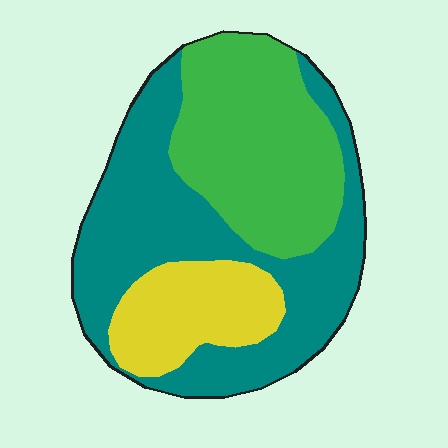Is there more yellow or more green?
Green.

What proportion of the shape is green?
Green covers roughly 35% of the shape.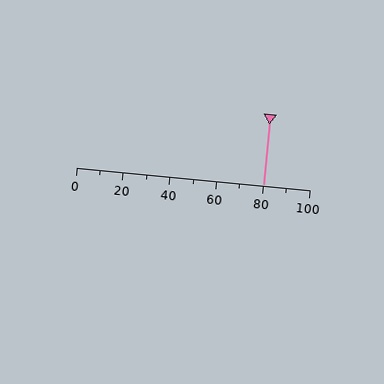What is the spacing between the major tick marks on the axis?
The major ticks are spaced 20 apart.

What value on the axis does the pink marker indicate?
The marker indicates approximately 80.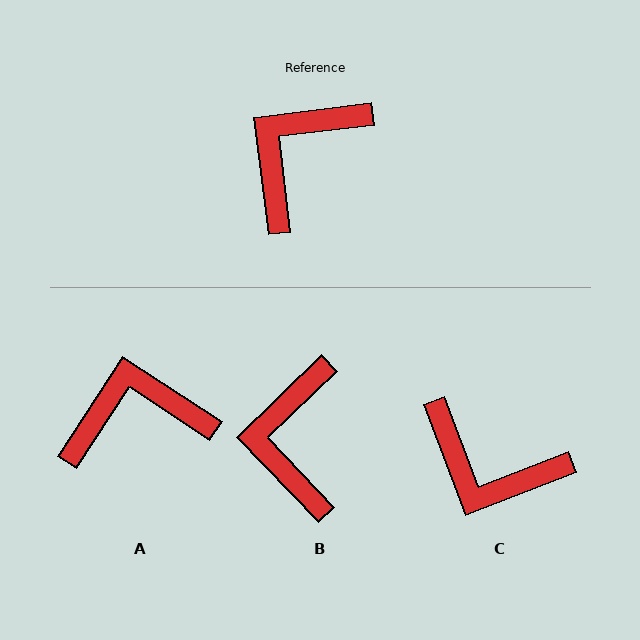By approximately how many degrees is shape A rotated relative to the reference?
Approximately 40 degrees clockwise.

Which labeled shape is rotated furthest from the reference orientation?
C, about 104 degrees away.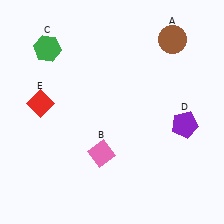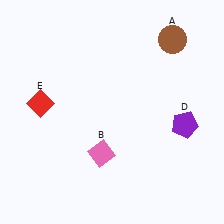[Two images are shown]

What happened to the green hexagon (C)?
The green hexagon (C) was removed in Image 2. It was in the top-left area of Image 1.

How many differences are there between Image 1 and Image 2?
There is 1 difference between the two images.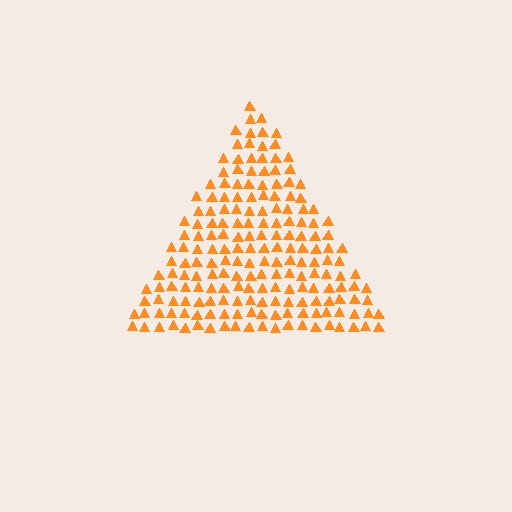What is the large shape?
The large shape is a triangle.